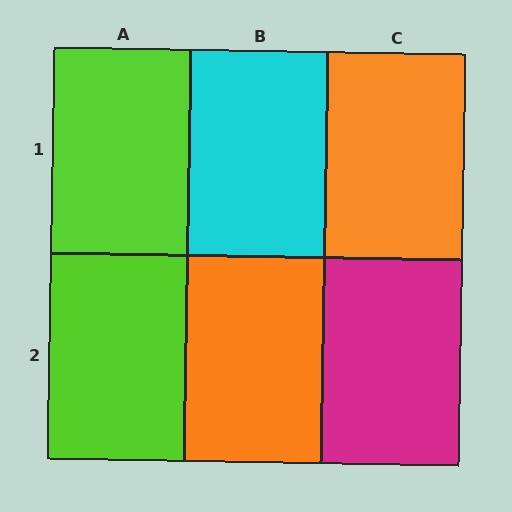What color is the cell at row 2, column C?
Magenta.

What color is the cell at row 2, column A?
Lime.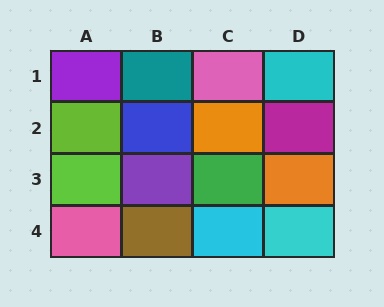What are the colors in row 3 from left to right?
Lime, purple, green, orange.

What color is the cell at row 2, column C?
Orange.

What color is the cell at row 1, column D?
Cyan.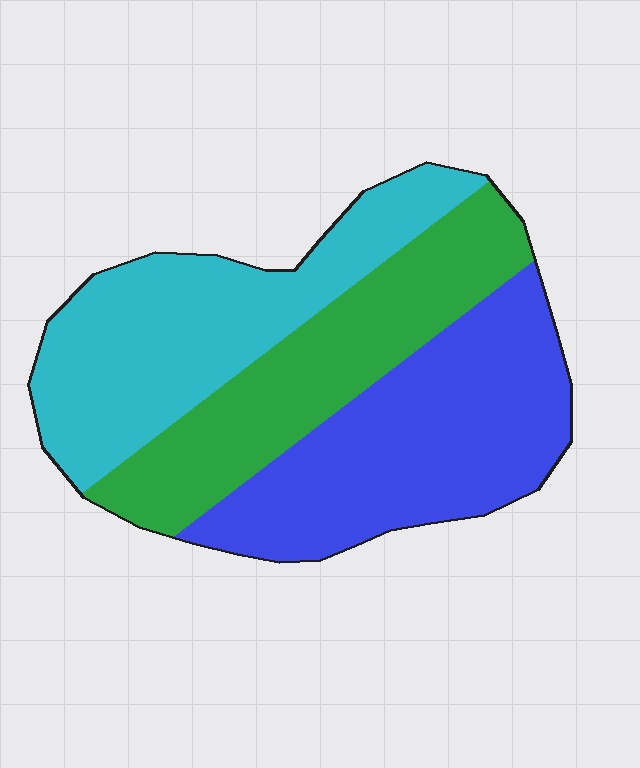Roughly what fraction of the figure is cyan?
Cyan covers 34% of the figure.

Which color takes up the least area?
Green, at roughly 30%.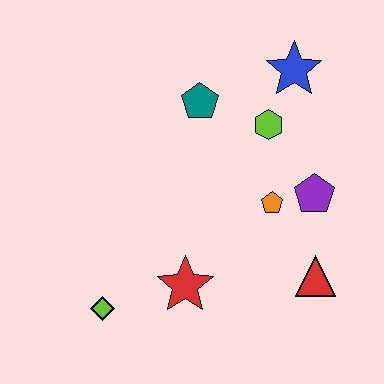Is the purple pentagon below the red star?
No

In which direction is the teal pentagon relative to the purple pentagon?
The teal pentagon is to the left of the purple pentagon.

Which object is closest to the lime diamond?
The red star is closest to the lime diamond.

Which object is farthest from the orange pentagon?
The lime diamond is farthest from the orange pentagon.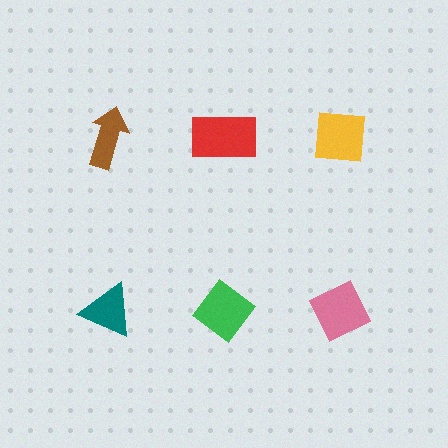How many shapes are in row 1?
3 shapes.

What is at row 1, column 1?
A brown arrow.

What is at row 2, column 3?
A pink diamond.